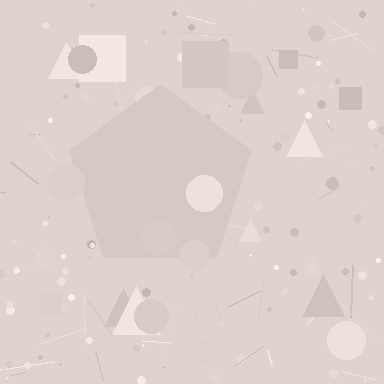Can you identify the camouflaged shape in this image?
The camouflaged shape is a pentagon.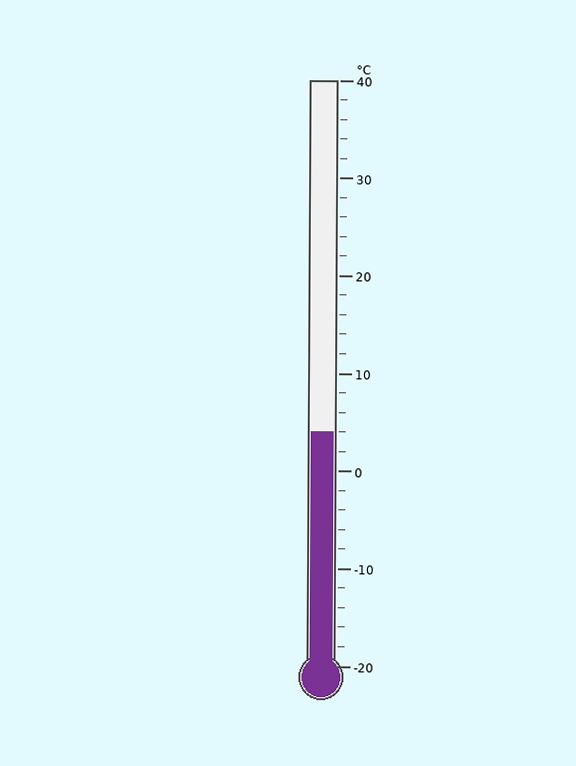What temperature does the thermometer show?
The thermometer shows approximately 4°C.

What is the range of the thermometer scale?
The thermometer scale ranges from -20°C to 40°C.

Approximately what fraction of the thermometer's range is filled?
The thermometer is filled to approximately 40% of its range.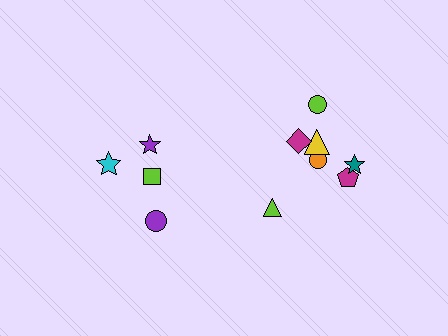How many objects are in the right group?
There are 7 objects.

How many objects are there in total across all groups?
There are 11 objects.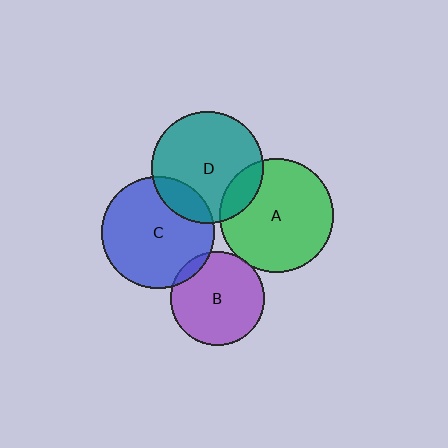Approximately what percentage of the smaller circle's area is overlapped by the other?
Approximately 15%.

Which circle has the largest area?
Circle A (green).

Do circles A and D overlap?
Yes.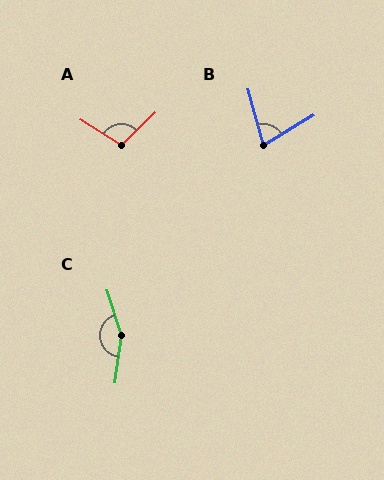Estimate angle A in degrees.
Approximately 104 degrees.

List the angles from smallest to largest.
B (74°), A (104°), C (154°).